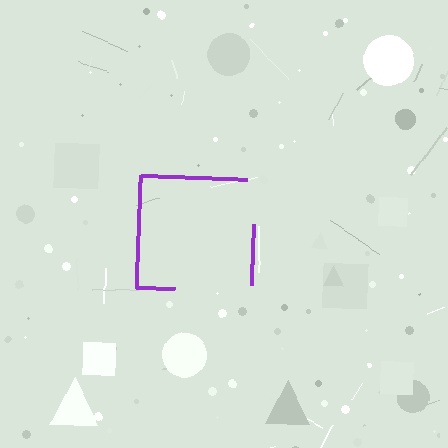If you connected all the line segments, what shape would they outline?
They would outline a square.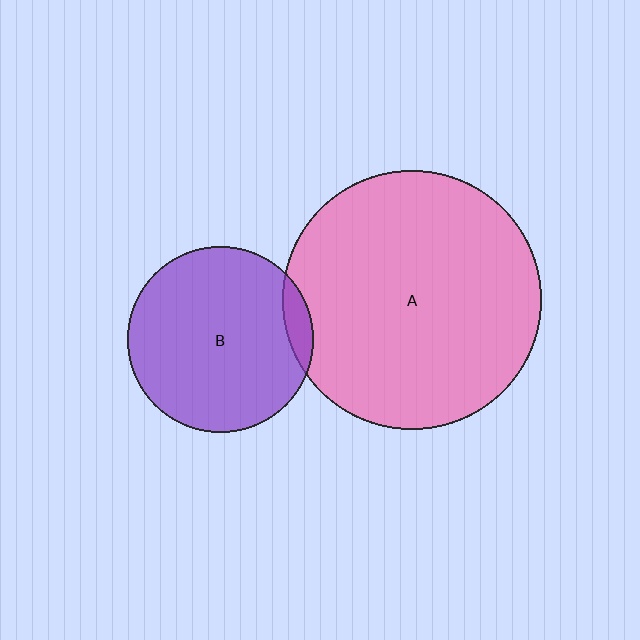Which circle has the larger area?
Circle A (pink).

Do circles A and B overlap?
Yes.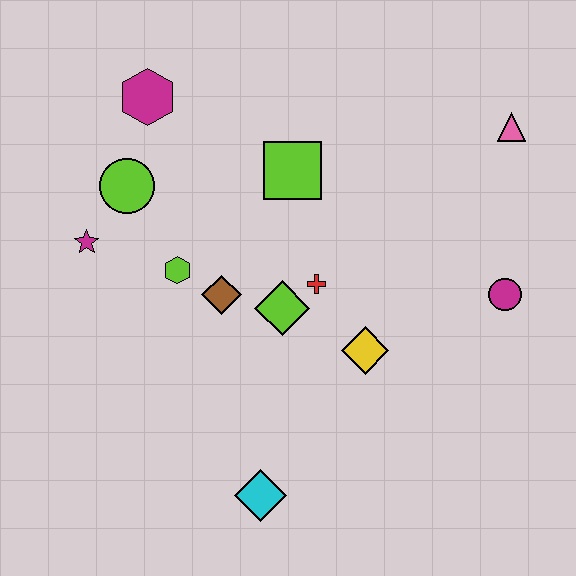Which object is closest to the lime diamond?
The red cross is closest to the lime diamond.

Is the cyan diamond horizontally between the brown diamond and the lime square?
Yes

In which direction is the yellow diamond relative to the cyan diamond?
The yellow diamond is above the cyan diamond.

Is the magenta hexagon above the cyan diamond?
Yes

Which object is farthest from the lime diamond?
The pink triangle is farthest from the lime diamond.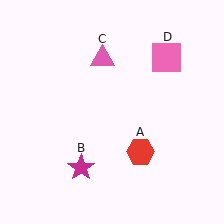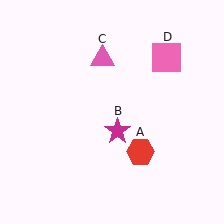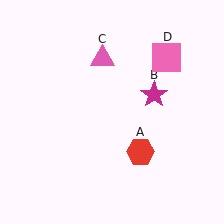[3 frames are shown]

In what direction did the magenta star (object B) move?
The magenta star (object B) moved up and to the right.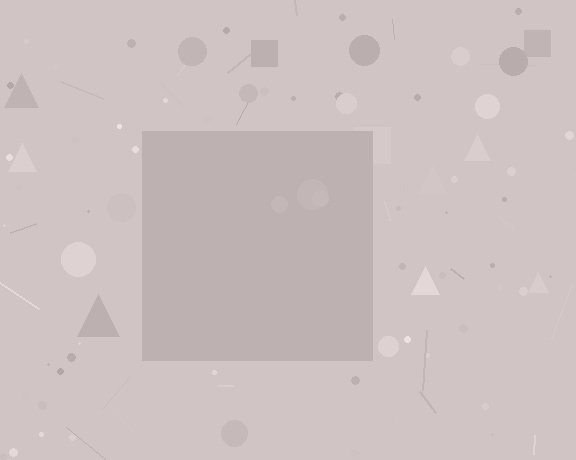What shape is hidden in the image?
A square is hidden in the image.